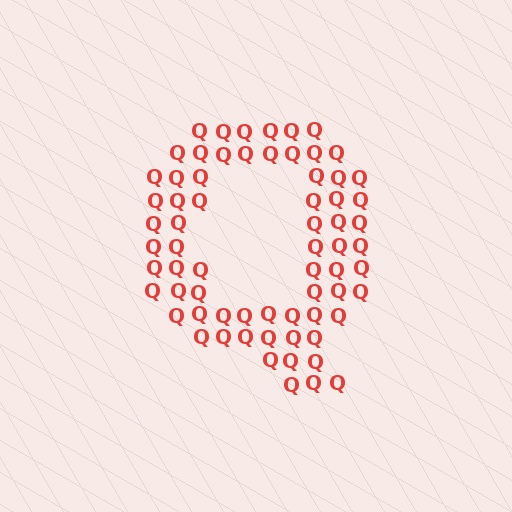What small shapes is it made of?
It is made of small letter Q's.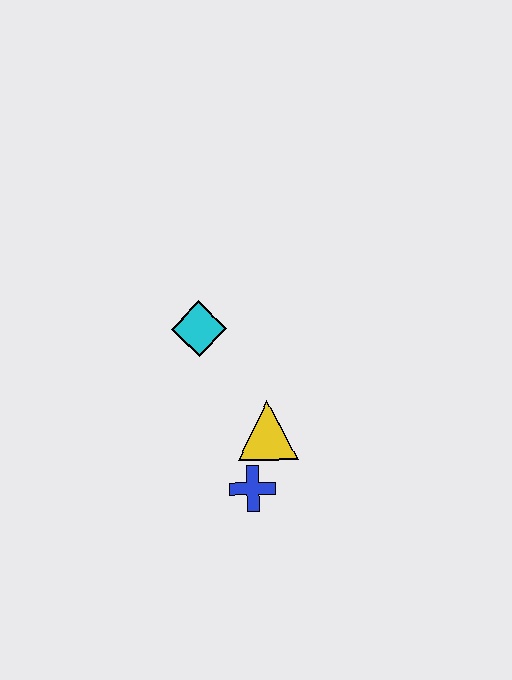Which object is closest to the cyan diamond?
The yellow triangle is closest to the cyan diamond.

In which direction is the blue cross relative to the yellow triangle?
The blue cross is below the yellow triangle.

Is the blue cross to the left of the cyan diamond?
No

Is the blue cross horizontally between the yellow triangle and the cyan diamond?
Yes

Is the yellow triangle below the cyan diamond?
Yes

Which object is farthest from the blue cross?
The cyan diamond is farthest from the blue cross.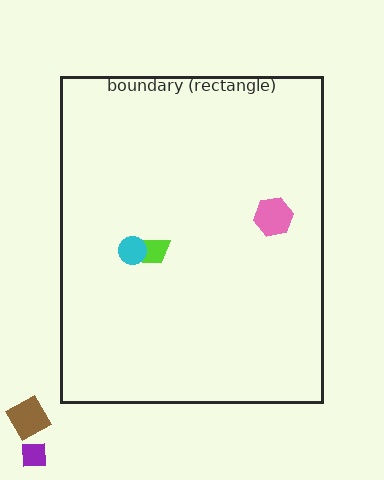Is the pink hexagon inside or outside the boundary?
Inside.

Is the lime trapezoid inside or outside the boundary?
Inside.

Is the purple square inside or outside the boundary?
Outside.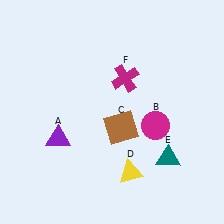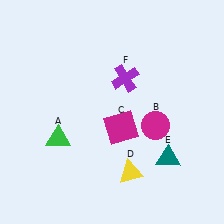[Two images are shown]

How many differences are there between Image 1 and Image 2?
There are 3 differences between the two images.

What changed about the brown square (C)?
In Image 1, C is brown. In Image 2, it changed to magenta.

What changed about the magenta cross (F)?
In Image 1, F is magenta. In Image 2, it changed to purple.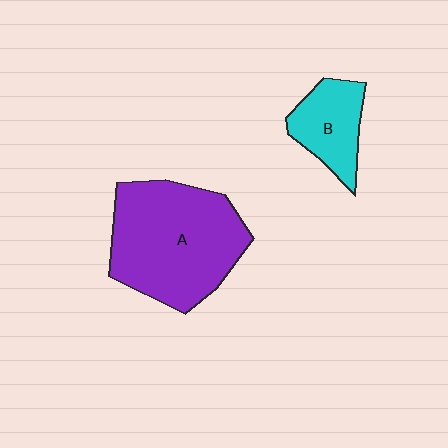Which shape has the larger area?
Shape A (purple).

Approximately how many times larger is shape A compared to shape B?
Approximately 2.5 times.